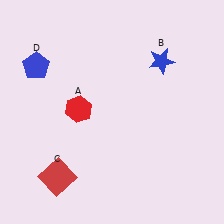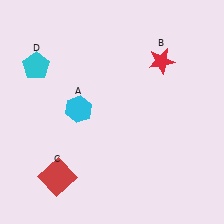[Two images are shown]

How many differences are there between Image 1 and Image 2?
There are 3 differences between the two images.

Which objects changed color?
A changed from red to cyan. B changed from blue to red. D changed from blue to cyan.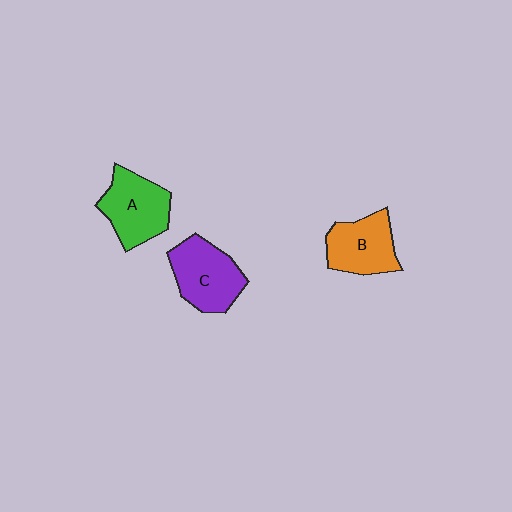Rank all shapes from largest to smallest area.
From largest to smallest: C (purple), A (green), B (orange).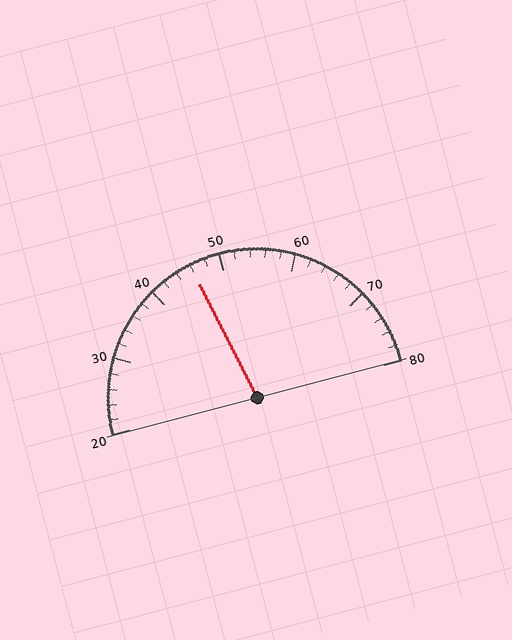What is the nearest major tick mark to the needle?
The nearest major tick mark is 50.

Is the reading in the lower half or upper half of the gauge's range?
The reading is in the lower half of the range (20 to 80).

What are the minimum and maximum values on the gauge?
The gauge ranges from 20 to 80.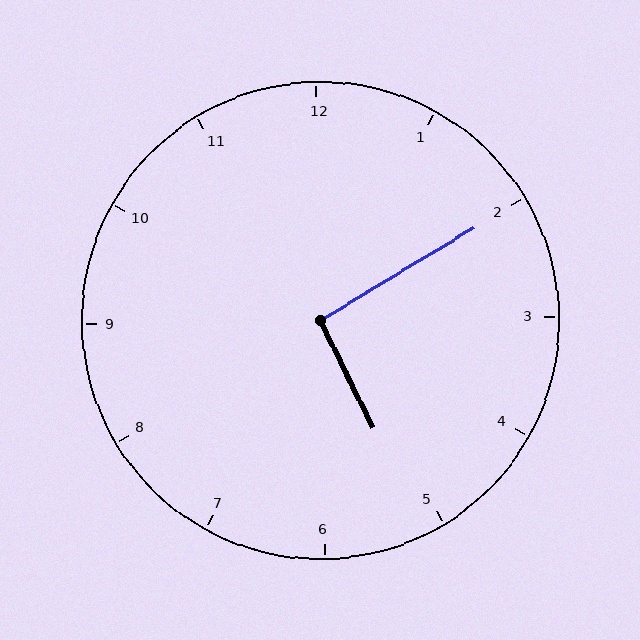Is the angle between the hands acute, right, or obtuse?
It is right.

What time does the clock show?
5:10.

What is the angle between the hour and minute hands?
Approximately 95 degrees.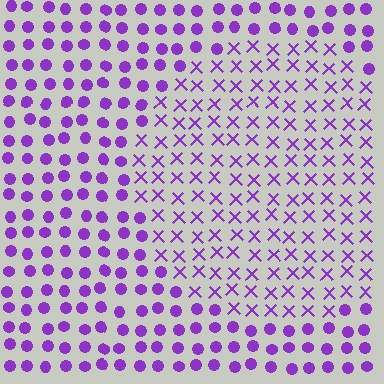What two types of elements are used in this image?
The image uses X marks inside the circle region and circles outside it.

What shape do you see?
I see a circle.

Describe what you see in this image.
The image is filled with small purple elements arranged in a uniform grid. A circle-shaped region contains X marks, while the surrounding area contains circles. The boundary is defined purely by the change in element shape.